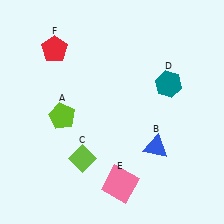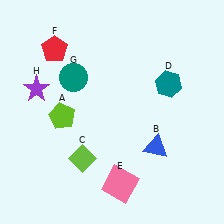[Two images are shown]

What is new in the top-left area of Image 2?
A teal circle (G) was added in the top-left area of Image 2.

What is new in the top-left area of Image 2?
A purple star (H) was added in the top-left area of Image 2.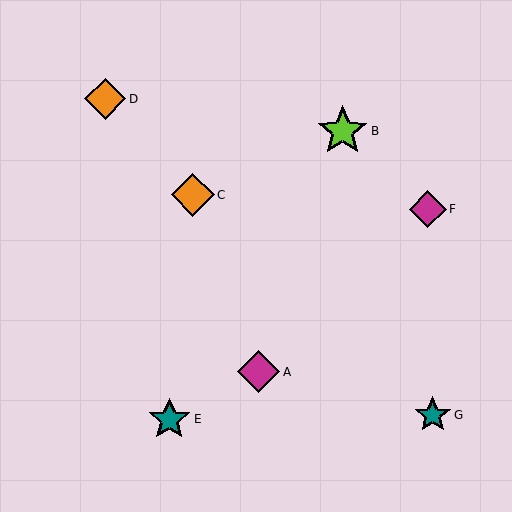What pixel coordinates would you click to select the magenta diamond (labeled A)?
Click at (258, 372) to select the magenta diamond A.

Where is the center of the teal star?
The center of the teal star is at (169, 419).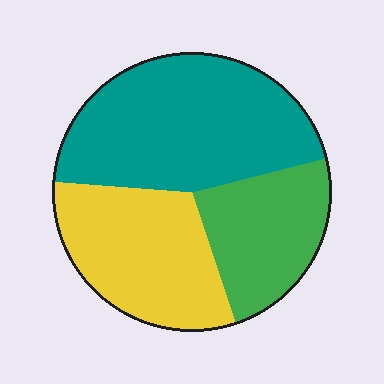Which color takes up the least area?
Green, at roughly 25%.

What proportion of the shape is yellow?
Yellow takes up about one third (1/3) of the shape.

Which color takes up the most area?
Teal, at roughly 45%.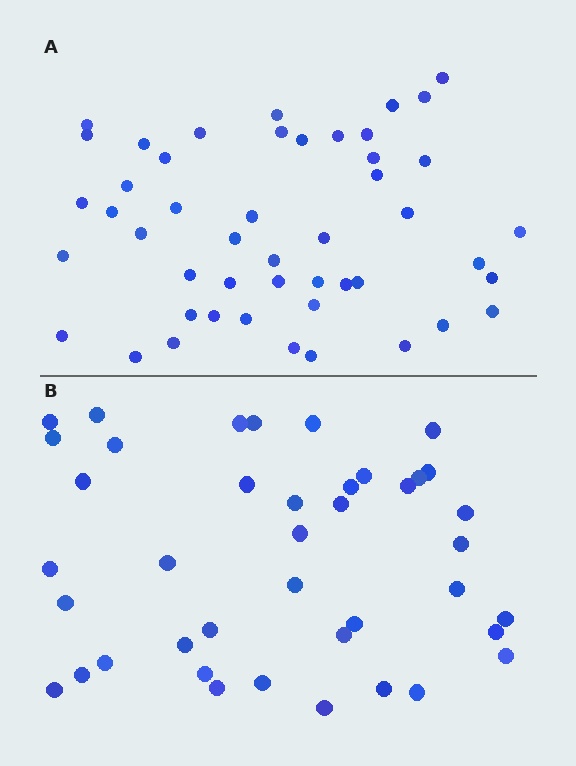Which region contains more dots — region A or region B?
Region A (the top region) has more dots.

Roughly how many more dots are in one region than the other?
Region A has roughly 8 or so more dots than region B.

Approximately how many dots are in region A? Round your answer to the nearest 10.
About 50 dots. (The exact count is 48, which rounds to 50.)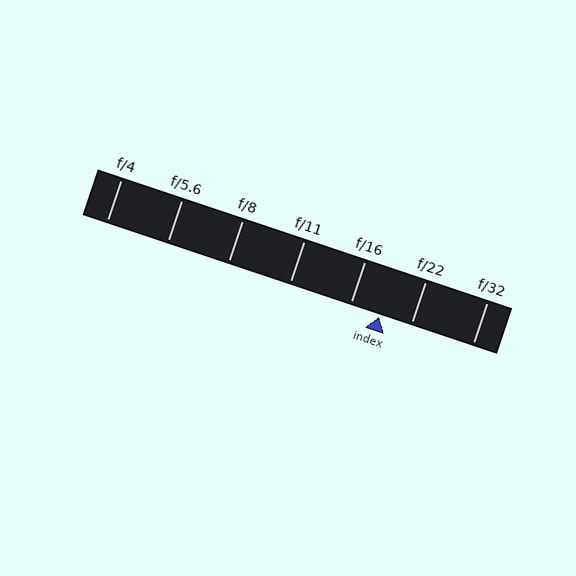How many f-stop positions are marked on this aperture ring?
There are 7 f-stop positions marked.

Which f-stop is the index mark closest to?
The index mark is closest to f/16.